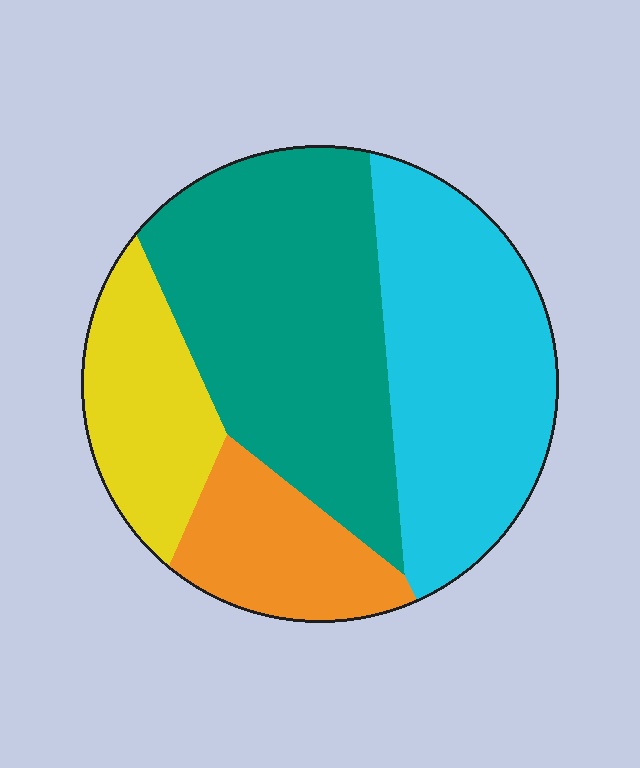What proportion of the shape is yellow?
Yellow covers 16% of the shape.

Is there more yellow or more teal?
Teal.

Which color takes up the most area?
Teal, at roughly 40%.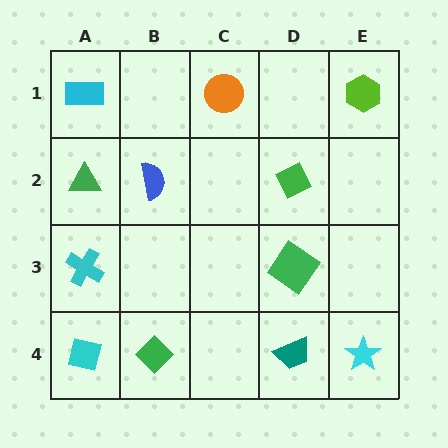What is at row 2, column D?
A green diamond.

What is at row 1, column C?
An orange circle.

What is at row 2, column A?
A green triangle.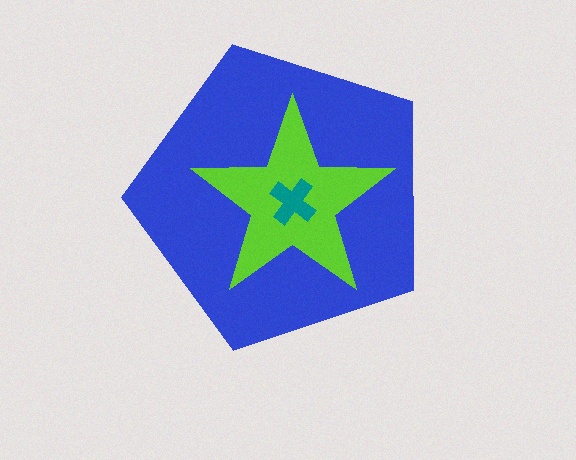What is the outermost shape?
The blue pentagon.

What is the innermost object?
The teal cross.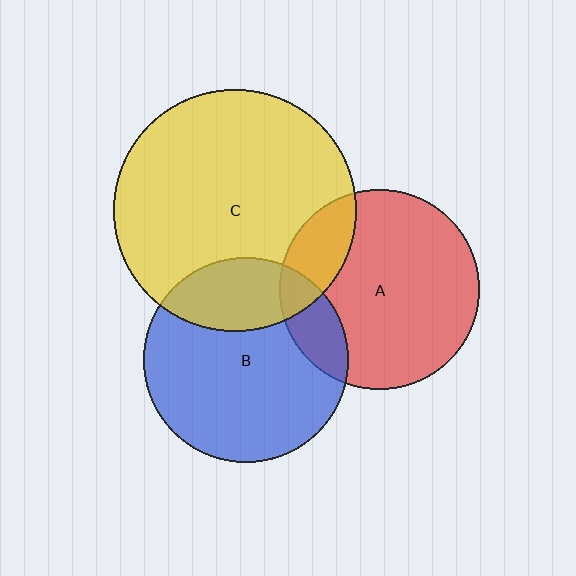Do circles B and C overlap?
Yes.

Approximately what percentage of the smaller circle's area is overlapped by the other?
Approximately 25%.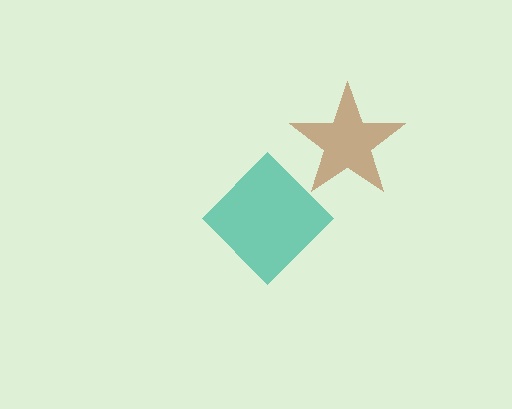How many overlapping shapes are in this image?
There are 2 overlapping shapes in the image.